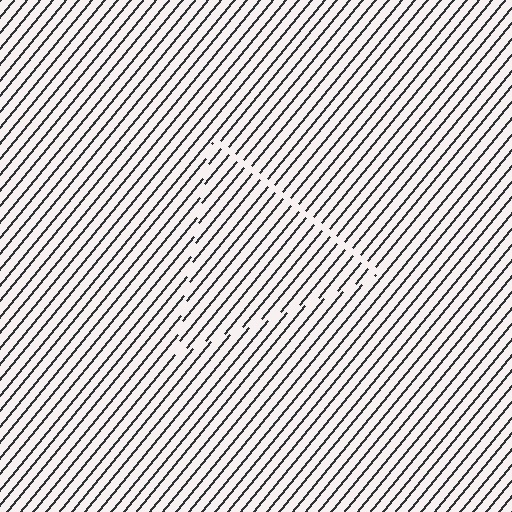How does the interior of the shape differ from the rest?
The interior of the shape contains the same grating, shifted by half a period — the contour is defined by the phase discontinuity where line-ends from the inner and outer gratings abut.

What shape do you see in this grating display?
An illusory triangle. The interior of the shape contains the same grating, shifted by half a period — the contour is defined by the phase discontinuity where line-ends from the inner and outer gratings abut.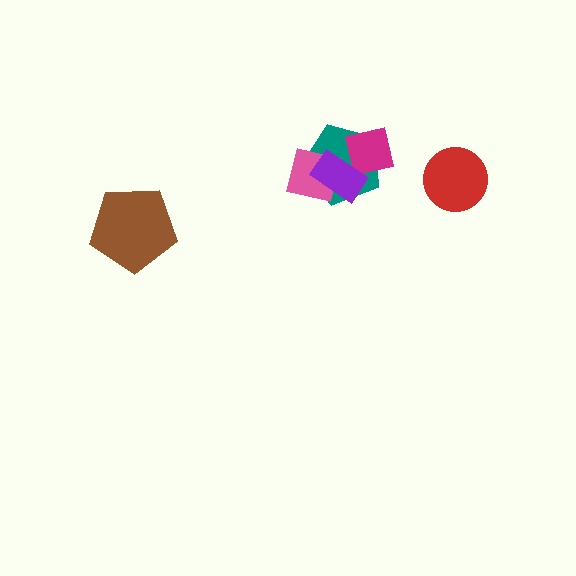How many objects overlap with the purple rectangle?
3 objects overlap with the purple rectangle.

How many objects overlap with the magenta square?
2 objects overlap with the magenta square.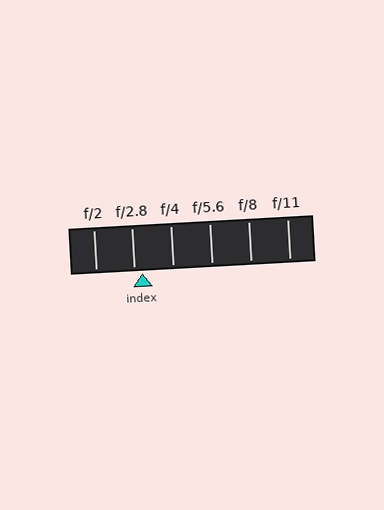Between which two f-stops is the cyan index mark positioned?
The index mark is between f/2.8 and f/4.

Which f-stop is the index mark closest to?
The index mark is closest to f/2.8.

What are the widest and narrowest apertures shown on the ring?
The widest aperture shown is f/2 and the narrowest is f/11.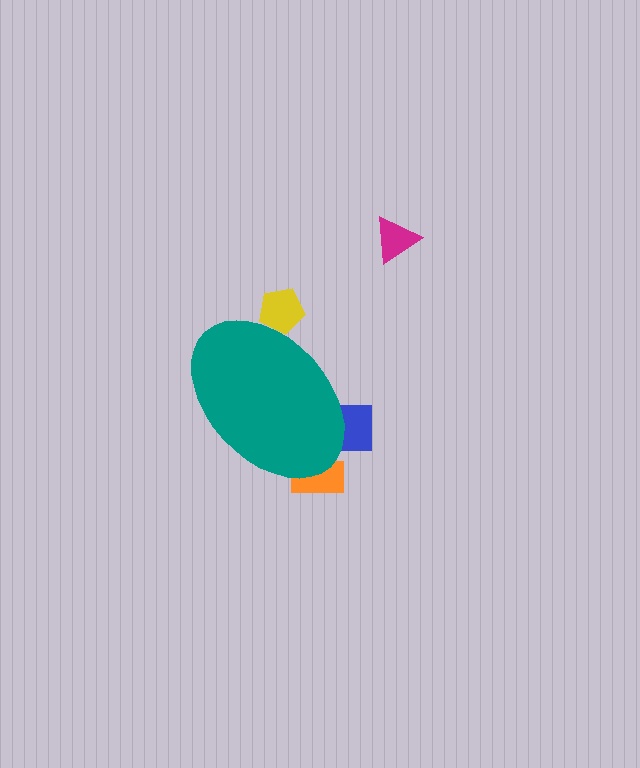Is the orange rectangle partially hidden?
Yes, the orange rectangle is partially hidden behind the teal ellipse.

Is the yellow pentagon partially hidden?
Yes, the yellow pentagon is partially hidden behind the teal ellipse.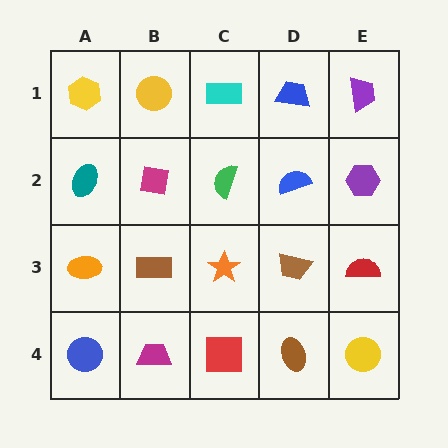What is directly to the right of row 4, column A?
A magenta trapezoid.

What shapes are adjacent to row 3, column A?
A teal ellipse (row 2, column A), a blue circle (row 4, column A), a brown rectangle (row 3, column B).